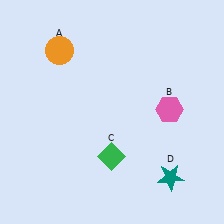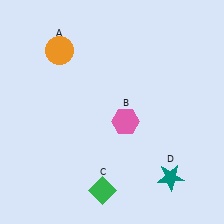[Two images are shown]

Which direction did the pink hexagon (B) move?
The pink hexagon (B) moved left.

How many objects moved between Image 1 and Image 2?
2 objects moved between the two images.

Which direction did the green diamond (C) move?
The green diamond (C) moved down.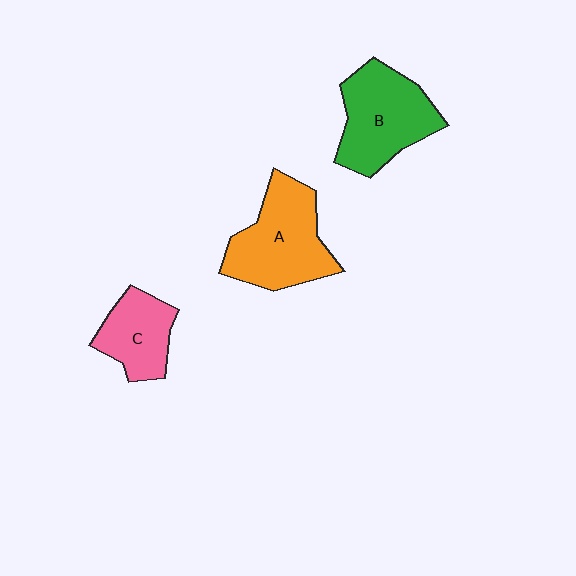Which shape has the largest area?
Shape A (orange).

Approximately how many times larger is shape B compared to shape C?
Approximately 1.5 times.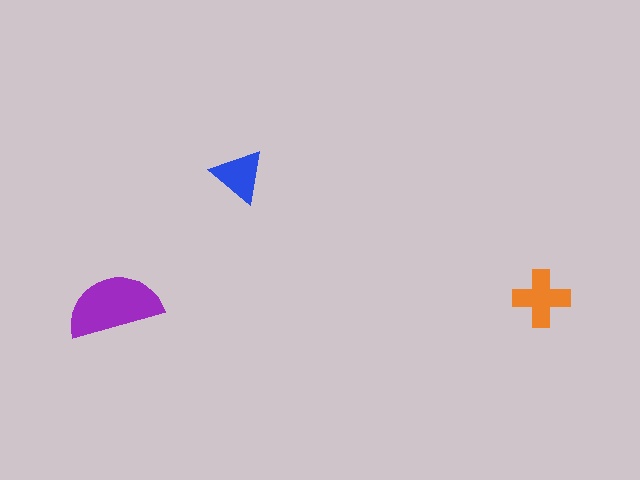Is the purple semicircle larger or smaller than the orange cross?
Larger.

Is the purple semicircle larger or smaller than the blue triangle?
Larger.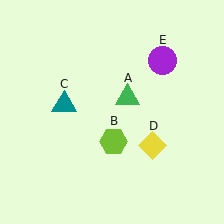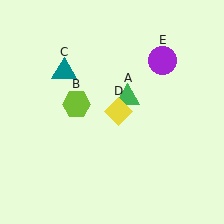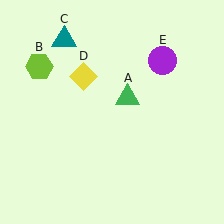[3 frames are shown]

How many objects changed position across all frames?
3 objects changed position: lime hexagon (object B), teal triangle (object C), yellow diamond (object D).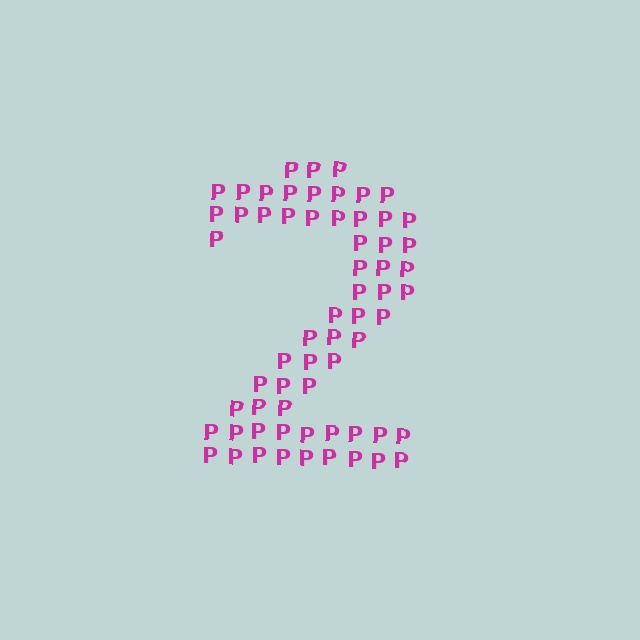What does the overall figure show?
The overall figure shows the digit 2.